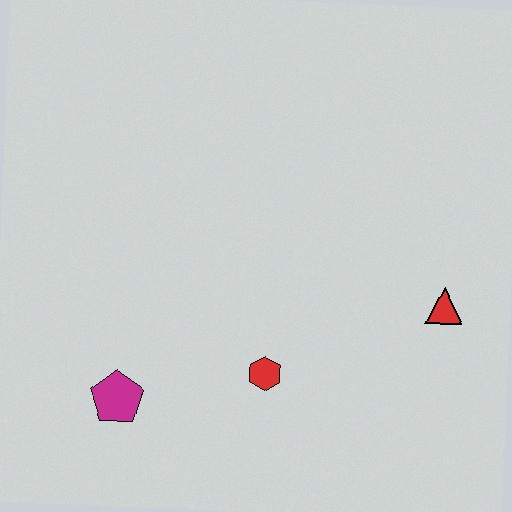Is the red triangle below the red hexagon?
No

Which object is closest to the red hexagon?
The magenta pentagon is closest to the red hexagon.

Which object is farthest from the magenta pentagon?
The red triangle is farthest from the magenta pentagon.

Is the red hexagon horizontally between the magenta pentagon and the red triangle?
Yes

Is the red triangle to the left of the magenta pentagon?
No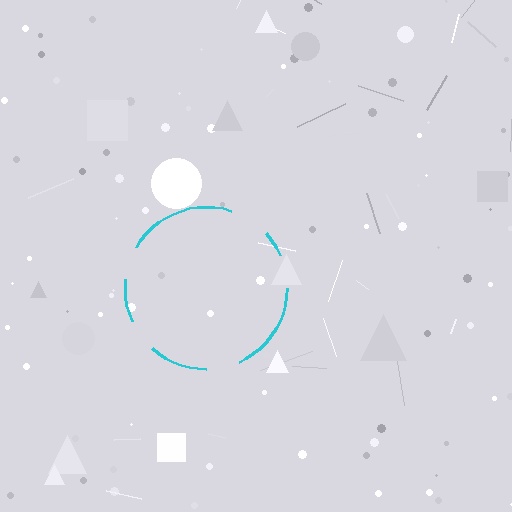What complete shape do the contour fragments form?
The contour fragments form a circle.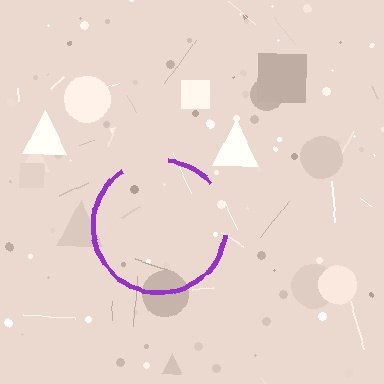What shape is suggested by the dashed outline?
The dashed outline suggests a circle.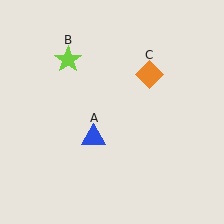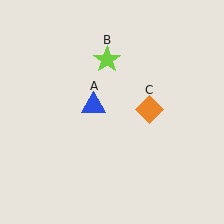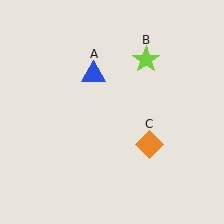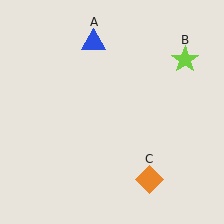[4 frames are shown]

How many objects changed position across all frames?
3 objects changed position: blue triangle (object A), lime star (object B), orange diamond (object C).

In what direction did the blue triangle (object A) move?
The blue triangle (object A) moved up.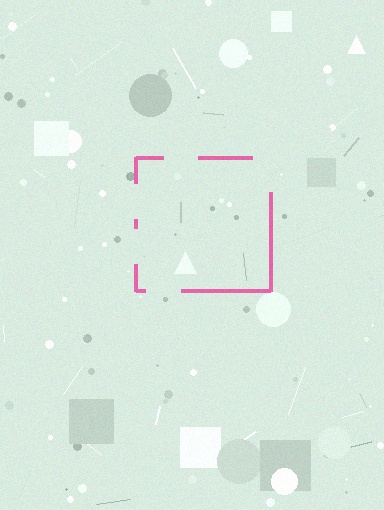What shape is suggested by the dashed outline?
The dashed outline suggests a square.